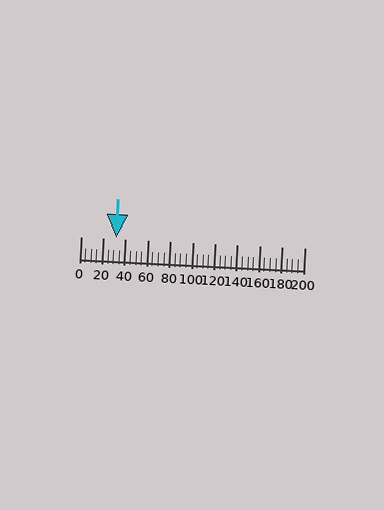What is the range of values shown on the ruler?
The ruler shows values from 0 to 200.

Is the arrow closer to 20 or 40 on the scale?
The arrow is closer to 40.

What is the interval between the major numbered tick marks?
The major tick marks are spaced 20 units apart.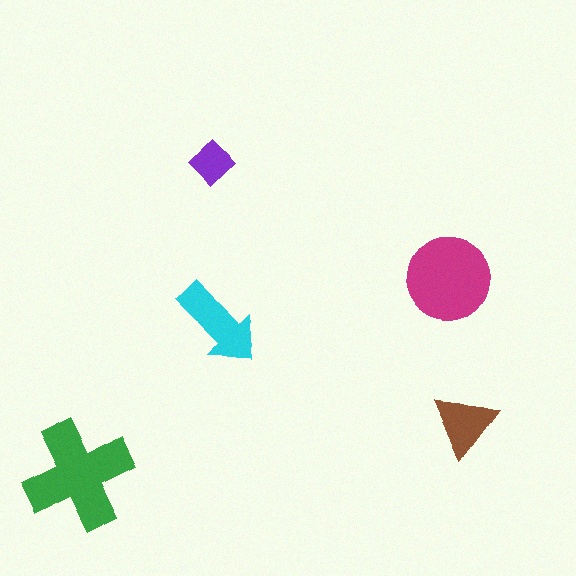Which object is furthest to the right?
The brown triangle is rightmost.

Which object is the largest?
The green cross.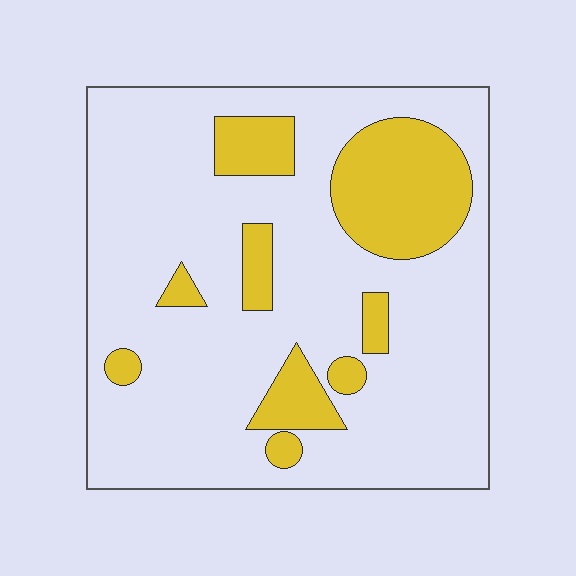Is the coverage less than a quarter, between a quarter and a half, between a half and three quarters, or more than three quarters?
Less than a quarter.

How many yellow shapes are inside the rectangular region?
9.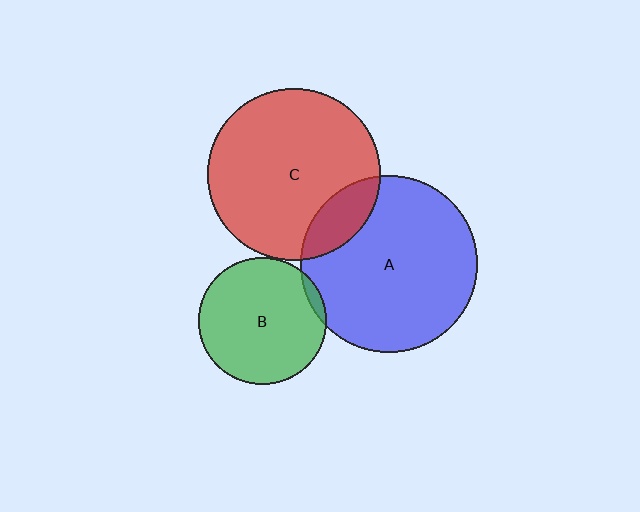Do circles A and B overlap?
Yes.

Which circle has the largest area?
Circle A (blue).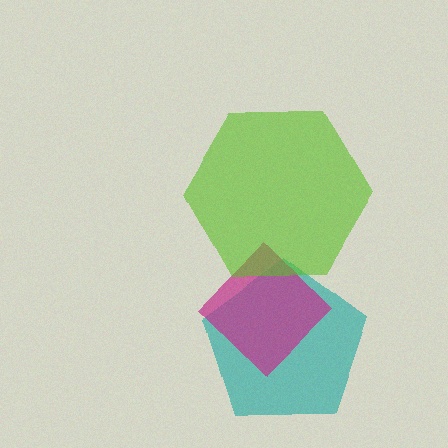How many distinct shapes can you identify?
There are 3 distinct shapes: a teal pentagon, a magenta diamond, a lime hexagon.